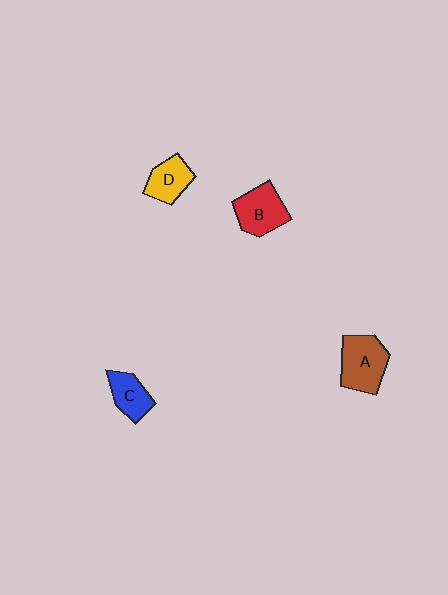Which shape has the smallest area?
Shape C (blue).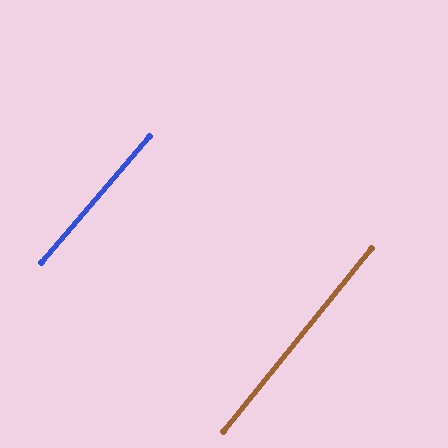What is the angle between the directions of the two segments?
Approximately 2 degrees.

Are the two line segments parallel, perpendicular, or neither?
Parallel — their directions differ by only 1.7°.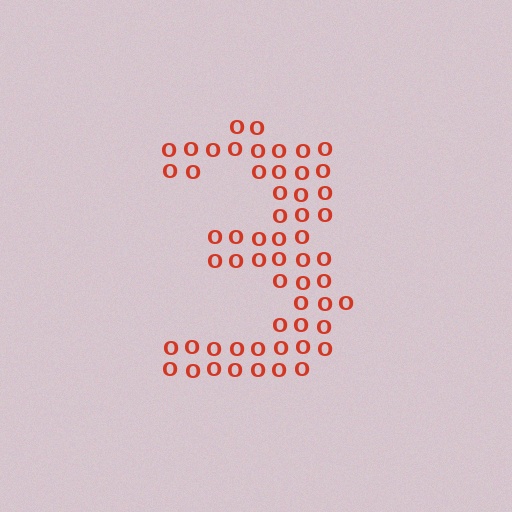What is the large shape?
The large shape is the digit 3.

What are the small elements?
The small elements are letter O's.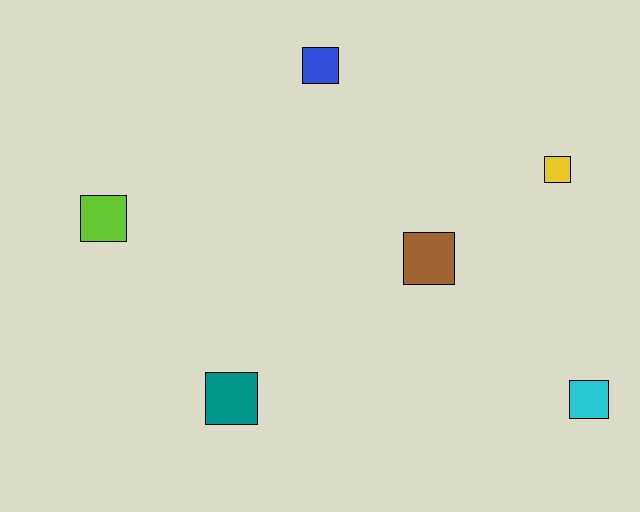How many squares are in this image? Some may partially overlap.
There are 6 squares.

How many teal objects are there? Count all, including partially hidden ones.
There is 1 teal object.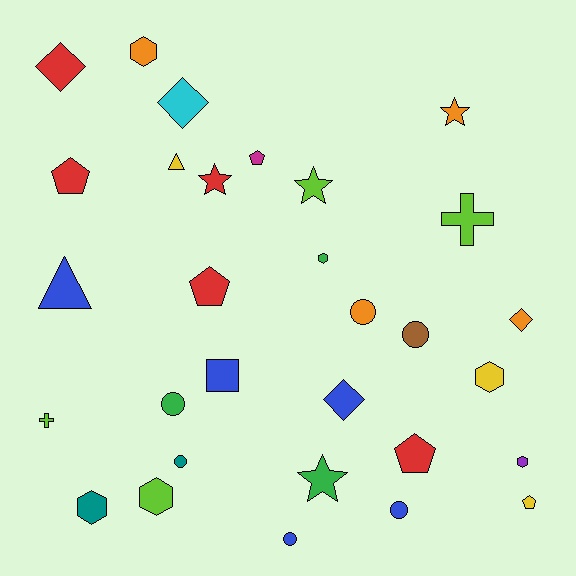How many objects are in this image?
There are 30 objects.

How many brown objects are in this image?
There is 1 brown object.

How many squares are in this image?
There is 1 square.